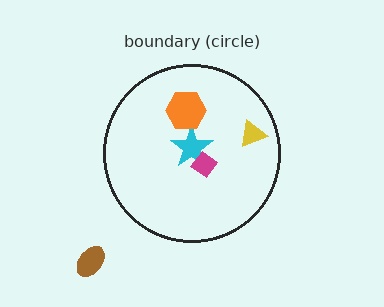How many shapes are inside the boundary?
4 inside, 1 outside.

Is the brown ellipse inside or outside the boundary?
Outside.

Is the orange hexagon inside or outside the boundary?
Inside.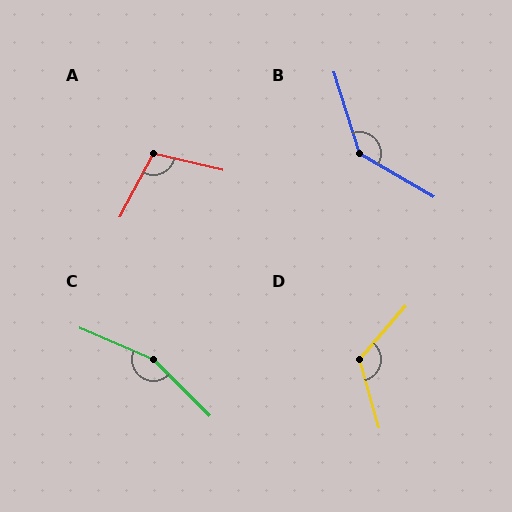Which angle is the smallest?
A, at approximately 104 degrees.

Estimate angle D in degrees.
Approximately 123 degrees.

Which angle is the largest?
C, at approximately 159 degrees.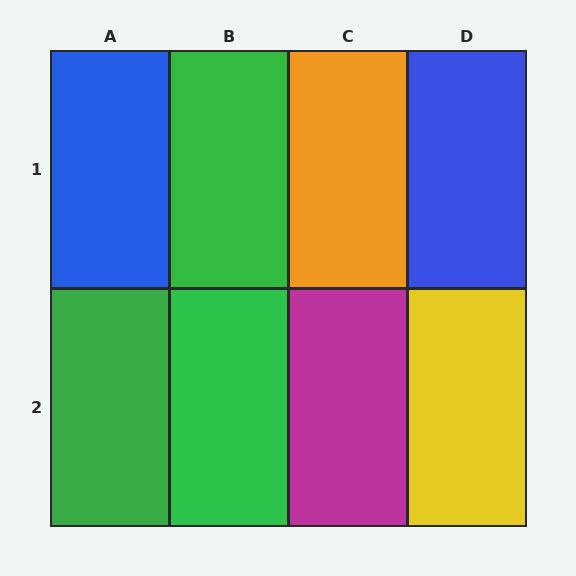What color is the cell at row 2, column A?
Green.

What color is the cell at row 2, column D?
Yellow.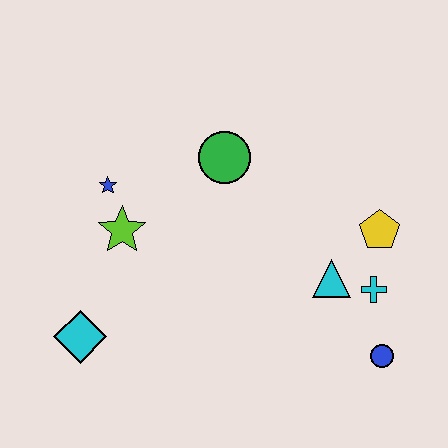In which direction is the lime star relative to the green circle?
The lime star is to the left of the green circle.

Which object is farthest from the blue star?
The blue circle is farthest from the blue star.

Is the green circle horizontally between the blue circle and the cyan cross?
No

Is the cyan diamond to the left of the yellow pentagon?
Yes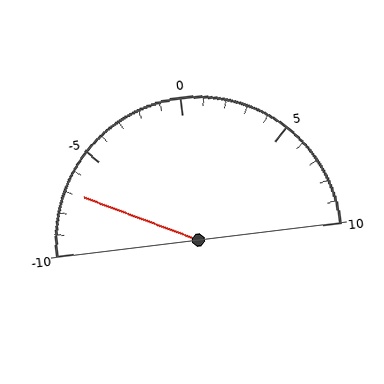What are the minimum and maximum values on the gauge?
The gauge ranges from -10 to 10.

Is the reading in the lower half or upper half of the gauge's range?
The reading is in the lower half of the range (-10 to 10).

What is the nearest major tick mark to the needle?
The nearest major tick mark is -5.